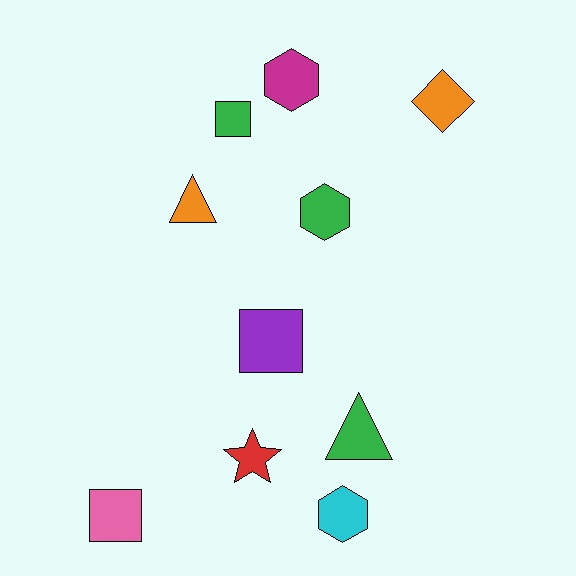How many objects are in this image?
There are 10 objects.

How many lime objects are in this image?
There are no lime objects.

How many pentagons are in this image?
There are no pentagons.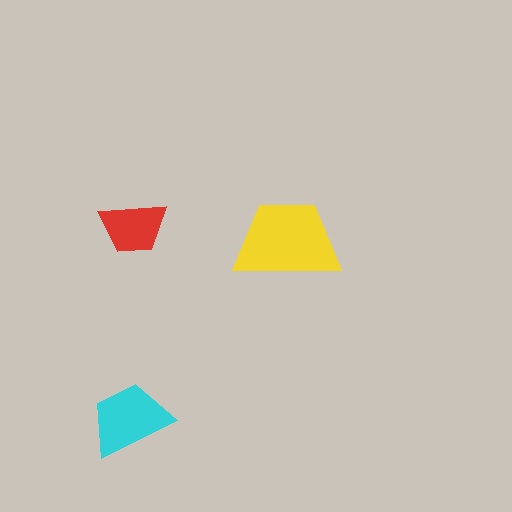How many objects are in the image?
There are 3 objects in the image.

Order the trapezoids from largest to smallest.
the yellow one, the cyan one, the red one.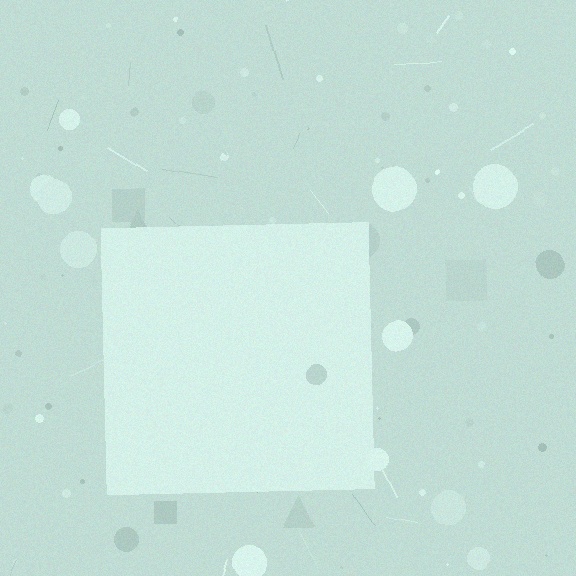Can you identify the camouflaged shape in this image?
The camouflaged shape is a square.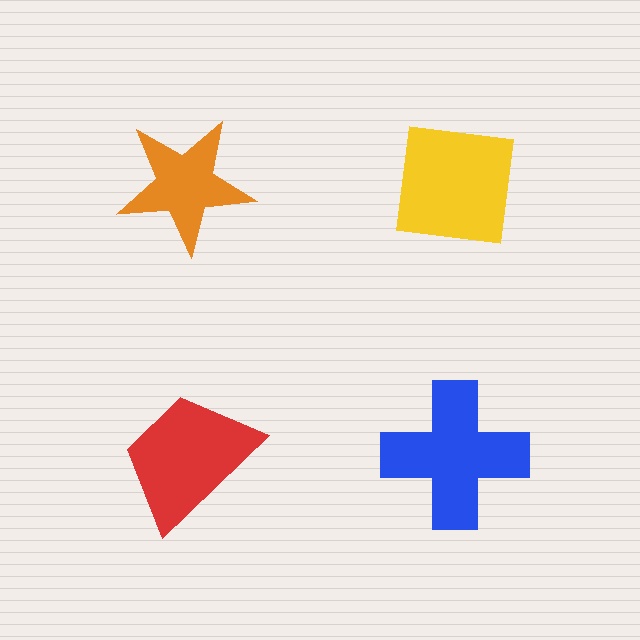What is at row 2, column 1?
A red trapezoid.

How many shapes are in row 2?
2 shapes.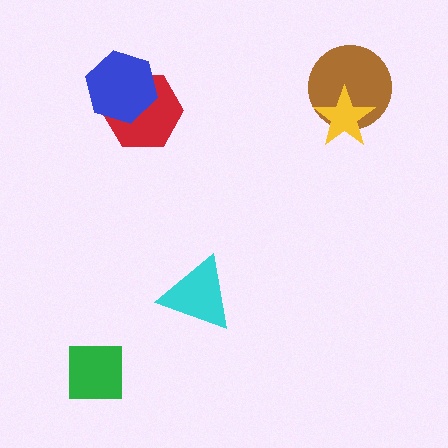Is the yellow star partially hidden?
No, no other shape covers it.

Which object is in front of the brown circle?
The yellow star is in front of the brown circle.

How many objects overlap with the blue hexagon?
1 object overlaps with the blue hexagon.